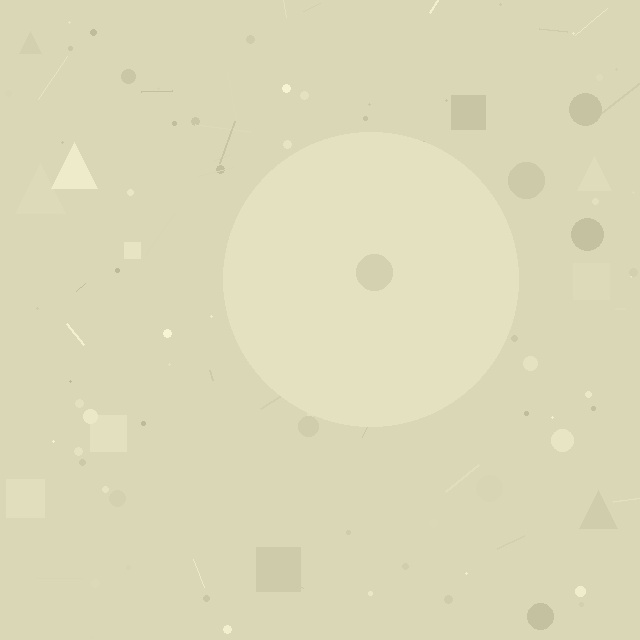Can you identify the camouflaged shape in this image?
The camouflaged shape is a circle.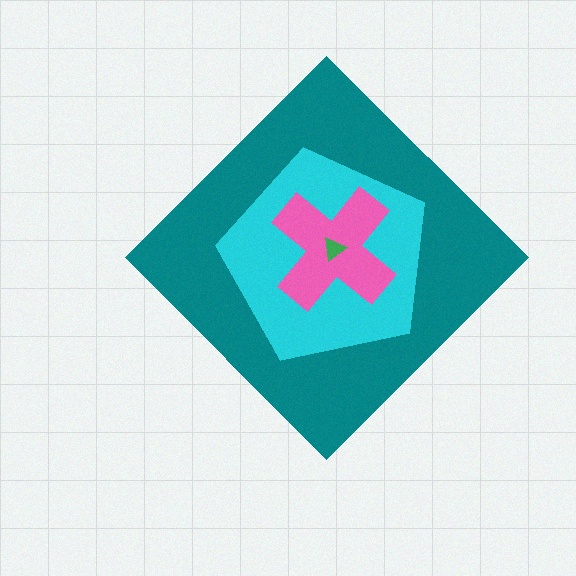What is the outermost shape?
The teal diamond.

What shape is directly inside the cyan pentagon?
The pink cross.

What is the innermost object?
The green triangle.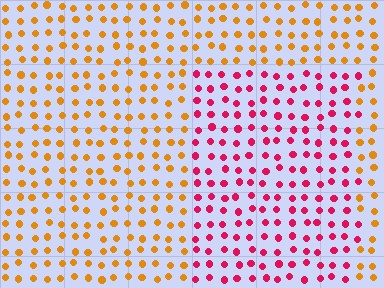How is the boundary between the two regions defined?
The boundary is defined purely by a slight shift in hue (about 56 degrees). Spacing, size, and orientation are identical on both sides.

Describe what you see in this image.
The image is filled with small orange elements in a uniform arrangement. A rectangle-shaped region is visible where the elements are tinted to a slightly different hue, forming a subtle color boundary.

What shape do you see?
I see a rectangle.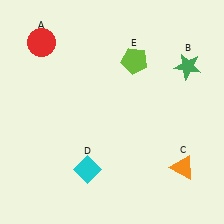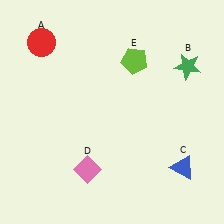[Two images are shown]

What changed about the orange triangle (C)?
In Image 1, C is orange. In Image 2, it changed to blue.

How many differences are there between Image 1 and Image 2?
There are 2 differences between the two images.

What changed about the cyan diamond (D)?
In Image 1, D is cyan. In Image 2, it changed to pink.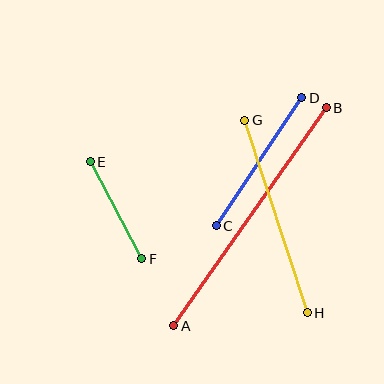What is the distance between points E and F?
The distance is approximately 110 pixels.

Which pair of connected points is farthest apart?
Points A and B are farthest apart.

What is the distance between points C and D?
The distance is approximately 154 pixels.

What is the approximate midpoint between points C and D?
The midpoint is at approximately (259, 162) pixels.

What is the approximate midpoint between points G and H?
The midpoint is at approximately (276, 216) pixels.